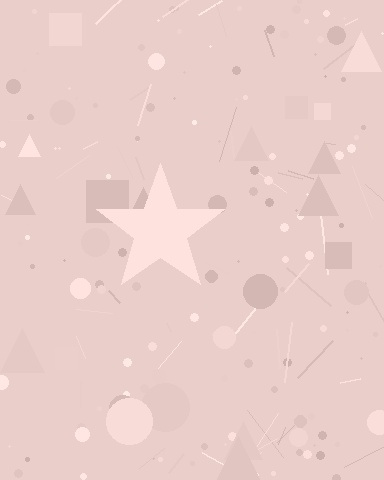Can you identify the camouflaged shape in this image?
The camouflaged shape is a star.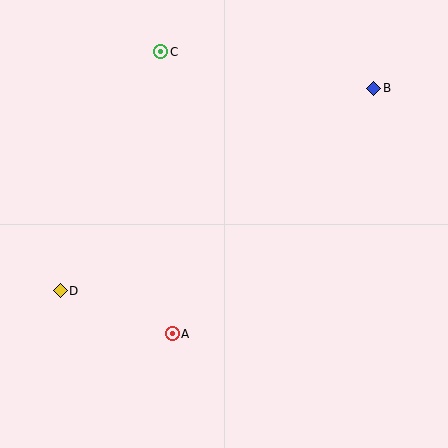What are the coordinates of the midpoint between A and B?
The midpoint between A and B is at (273, 211).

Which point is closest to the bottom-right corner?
Point A is closest to the bottom-right corner.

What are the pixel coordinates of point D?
Point D is at (60, 291).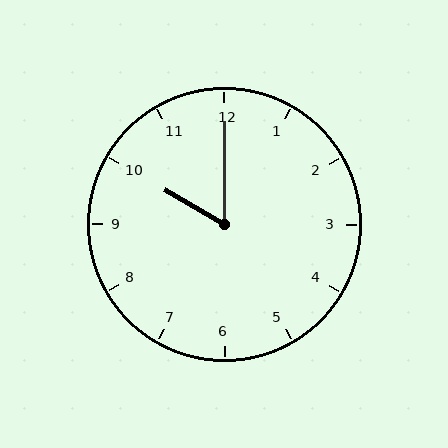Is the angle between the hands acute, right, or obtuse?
It is acute.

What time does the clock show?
10:00.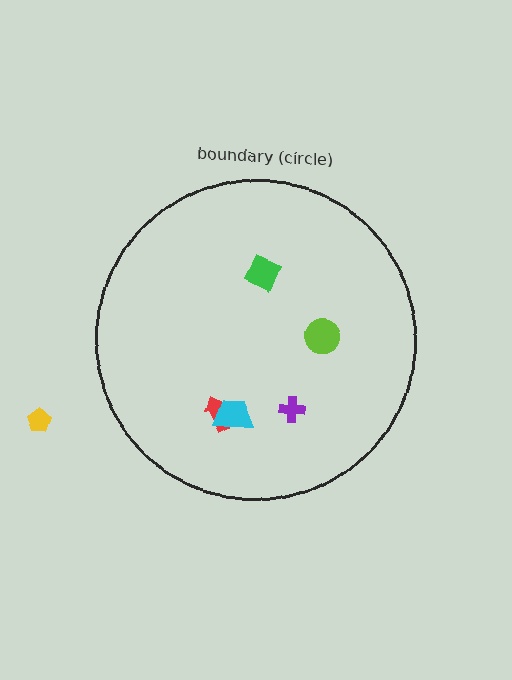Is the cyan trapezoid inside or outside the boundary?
Inside.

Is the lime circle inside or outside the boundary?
Inside.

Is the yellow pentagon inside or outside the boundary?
Outside.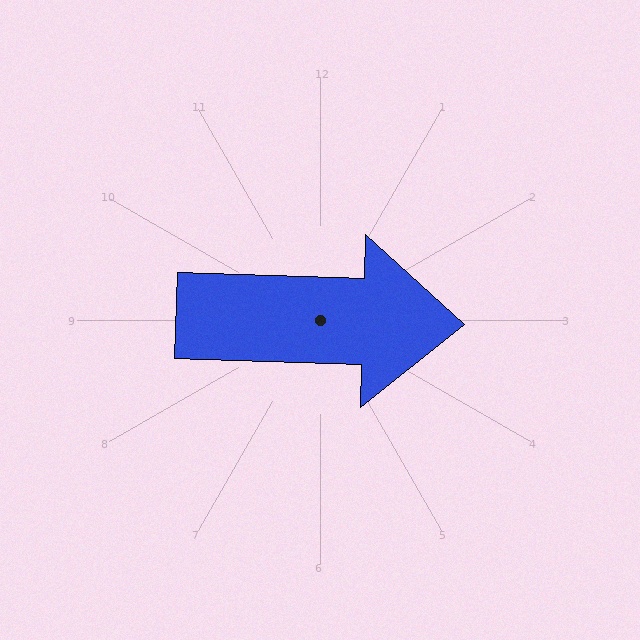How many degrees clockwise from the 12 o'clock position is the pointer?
Approximately 92 degrees.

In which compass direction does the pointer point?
East.